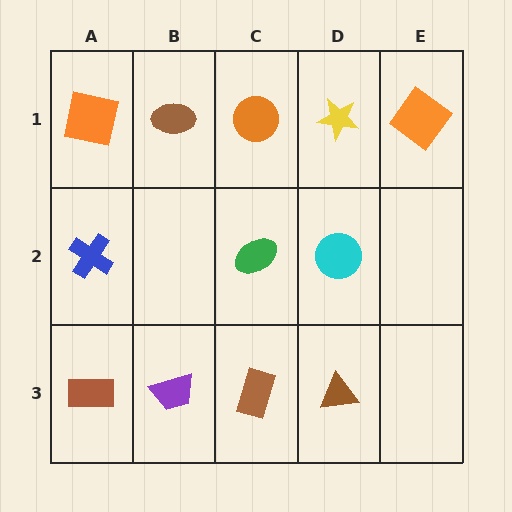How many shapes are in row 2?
3 shapes.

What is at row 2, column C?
A green ellipse.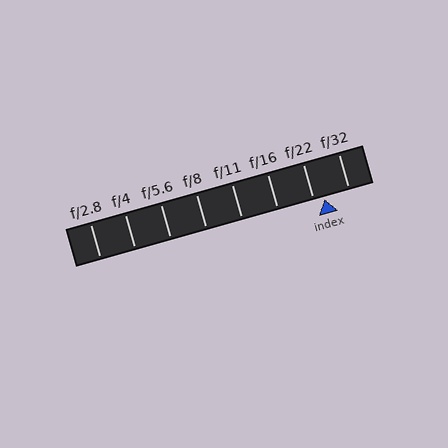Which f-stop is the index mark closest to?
The index mark is closest to f/22.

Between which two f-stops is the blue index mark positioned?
The index mark is between f/22 and f/32.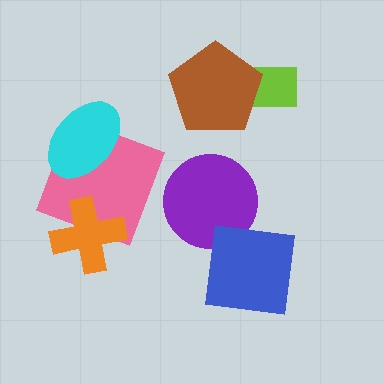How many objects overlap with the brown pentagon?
1 object overlaps with the brown pentagon.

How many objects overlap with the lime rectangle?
1 object overlaps with the lime rectangle.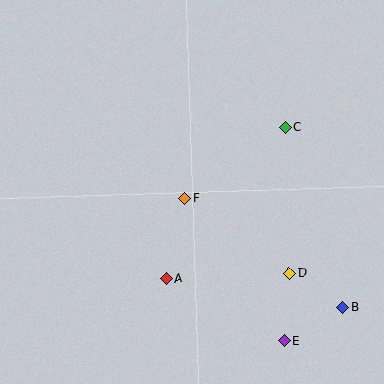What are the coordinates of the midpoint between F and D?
The midpoint between F and D is at (237, 236).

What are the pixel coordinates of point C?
Point C is at (285, 127).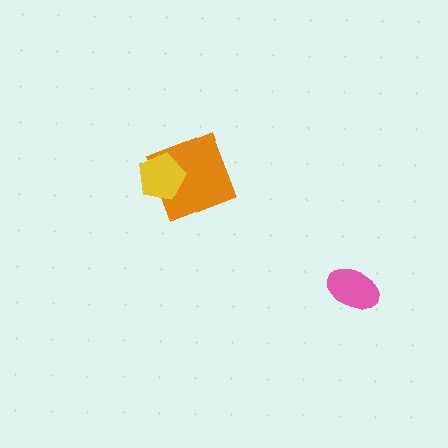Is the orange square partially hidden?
Yes, it is partially covered by another shape.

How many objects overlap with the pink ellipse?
0 objects overlap with the pink ellipse.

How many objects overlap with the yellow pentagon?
1 object overlaps with the yellow pentagon.